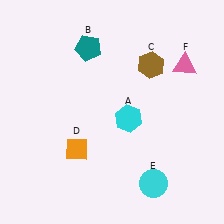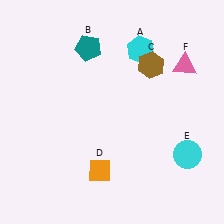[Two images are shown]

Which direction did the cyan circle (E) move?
The cyan circle (E) moved right.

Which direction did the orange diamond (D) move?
The orange diamond (D) moved right.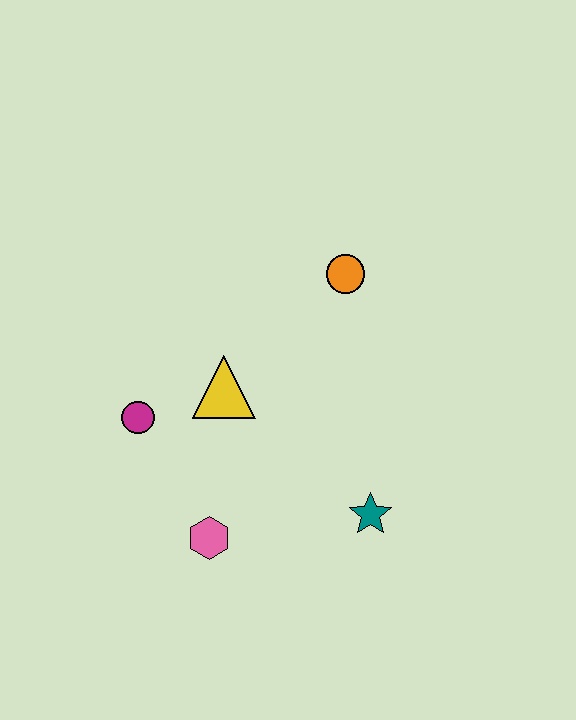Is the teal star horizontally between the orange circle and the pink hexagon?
No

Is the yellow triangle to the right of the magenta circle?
Yes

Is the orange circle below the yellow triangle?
No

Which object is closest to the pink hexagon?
The magenta circle is closest to the pink hexagon.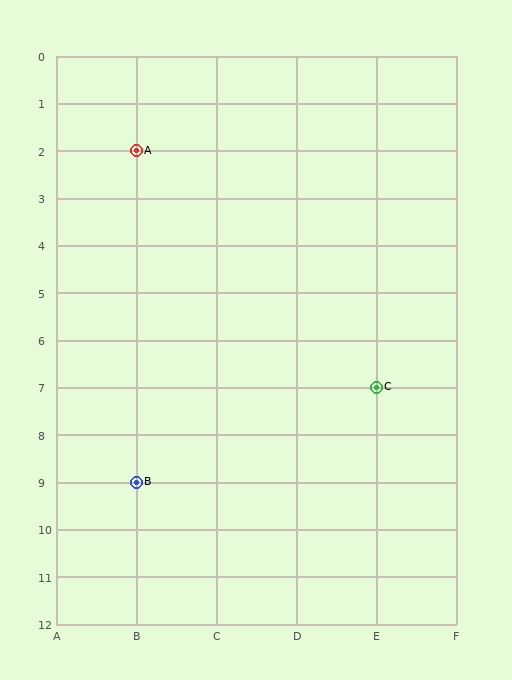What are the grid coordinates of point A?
Point A is at grid coordinates (B, 2).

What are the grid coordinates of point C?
Point C is at grid coordinates (E, 7).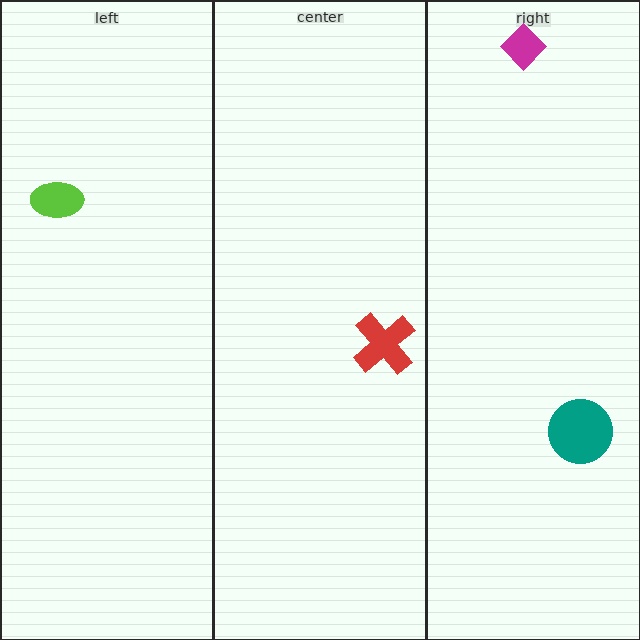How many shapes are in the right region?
2.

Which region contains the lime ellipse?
The left region.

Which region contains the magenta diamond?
The right region.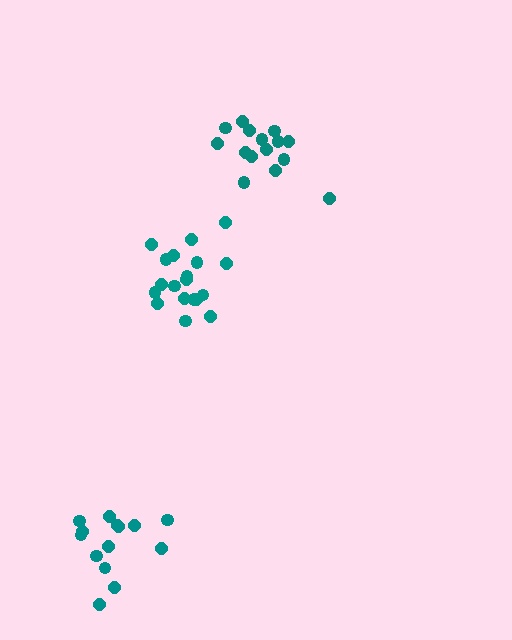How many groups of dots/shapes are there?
There are 3 groups.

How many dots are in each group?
Group 1: 15 dots, Group 2: 14 dots, Group 3: 19 dots (48 total).